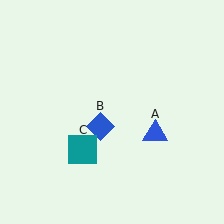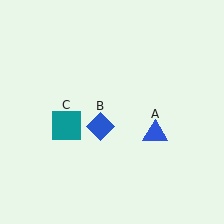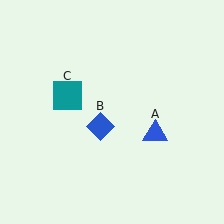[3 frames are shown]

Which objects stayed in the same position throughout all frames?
Blue triangle (object A) and blue diamond (object B) remained stationary.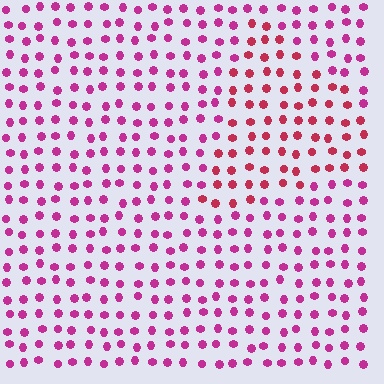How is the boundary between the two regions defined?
The boundary is defined purely by a slight shift in hue (about 28 degrees). Spacing, size, and orientation are identical on both sides.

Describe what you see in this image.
The image is filled with small magenta elements in a uniform arrangement. A triangle-shaped region is visible where the elements are tinted to a slightly different hue, forming a subtle color boundary.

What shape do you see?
I see a triangle.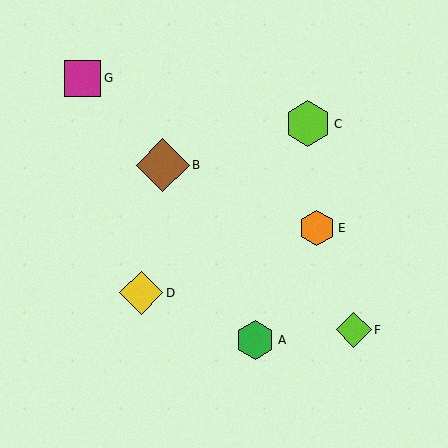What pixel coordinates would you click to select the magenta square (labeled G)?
Click at (82, 78) to select the magenta square G.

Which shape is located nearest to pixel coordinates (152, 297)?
The yellow diamond (labeled D) at (141, 293) is nearest to that location.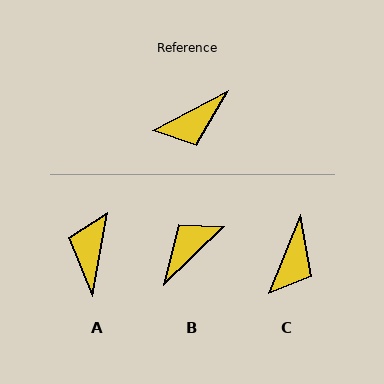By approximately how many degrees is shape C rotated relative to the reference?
Approximately 41 degrees counter-clockwise.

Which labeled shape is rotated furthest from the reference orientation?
B, about 163 degrees away.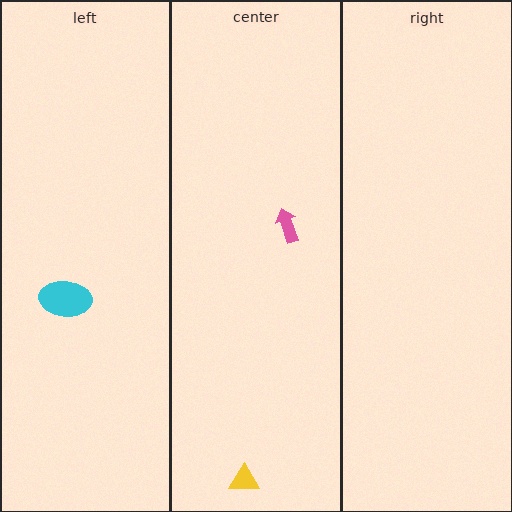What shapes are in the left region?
The cyan ellipse.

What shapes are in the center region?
The pink arrow, the yellow triangle.